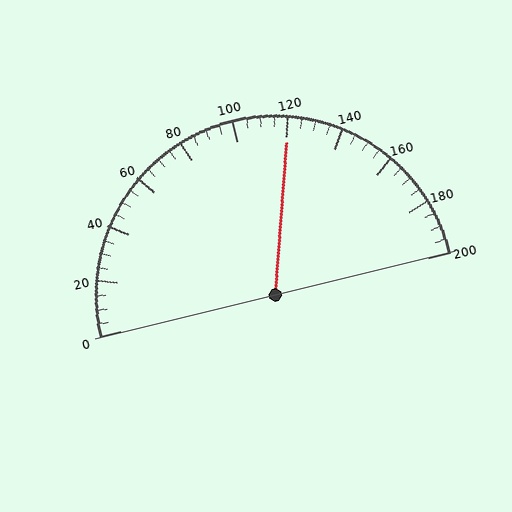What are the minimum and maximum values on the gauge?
The gauge ranges from 0 to 200.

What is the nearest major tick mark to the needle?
The nearest major tick mark is 120.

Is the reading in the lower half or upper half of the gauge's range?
The reading is in the upper half of the range (0 to 200).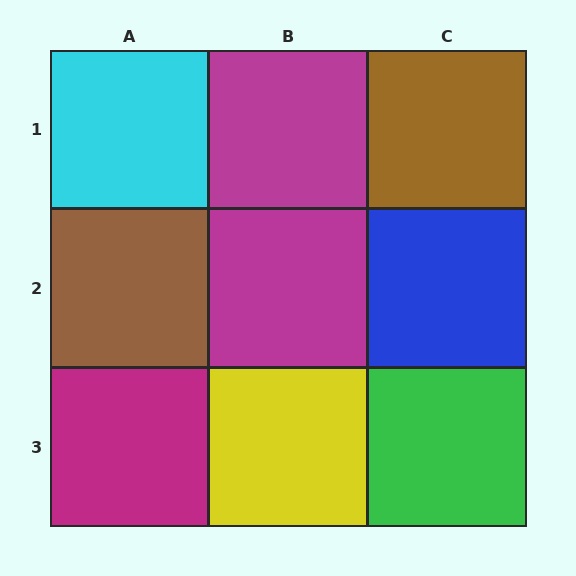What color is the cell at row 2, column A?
Brown.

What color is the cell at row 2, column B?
Magenta.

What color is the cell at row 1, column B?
Magenta.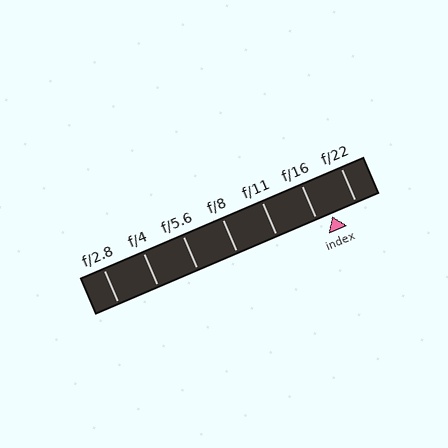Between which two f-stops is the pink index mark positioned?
The index mark is between f/16 and f/22.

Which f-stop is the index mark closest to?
The index mark is closest to f/16.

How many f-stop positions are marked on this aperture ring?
There are 7 f-stop positions marked.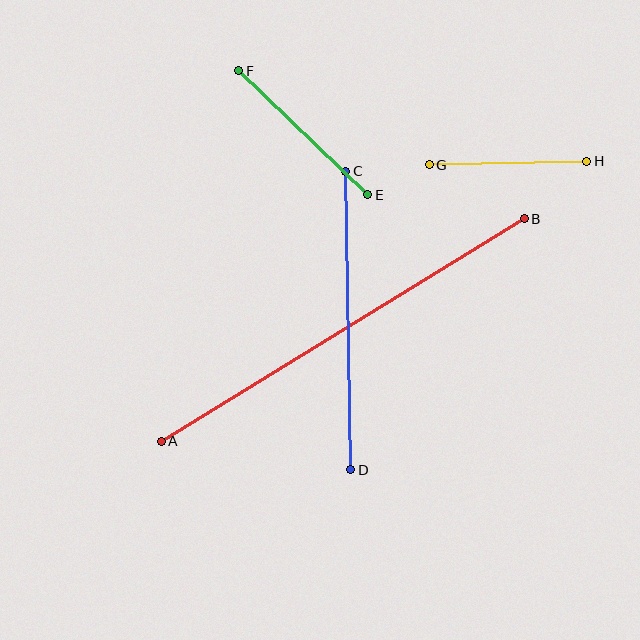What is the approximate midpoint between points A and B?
The midpoint is at approximately (343, 330) pixels.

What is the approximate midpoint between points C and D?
The midpoint is at approximately (348, 321) pixels.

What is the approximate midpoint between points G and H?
The midpoint is at approximately (508, 163) pixels.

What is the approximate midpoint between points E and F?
The midpoint is at approximately (303, 133) pixels.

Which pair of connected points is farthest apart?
Points A and B are farthest apart.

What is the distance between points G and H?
The distance is approximately 157 pixels.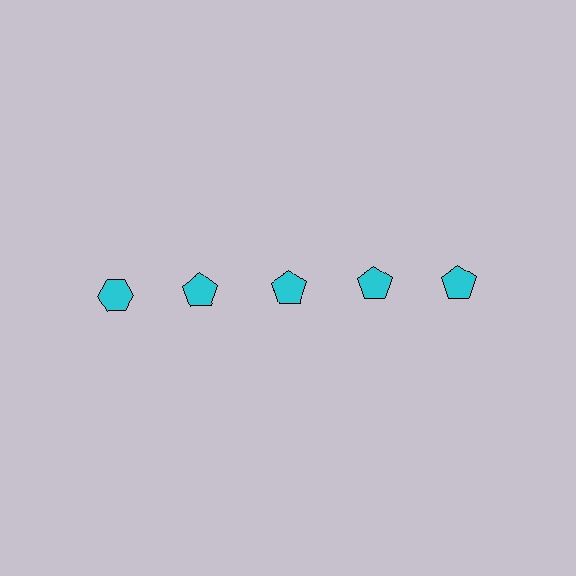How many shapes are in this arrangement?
There are 5 shapes arranged in a grid pattern.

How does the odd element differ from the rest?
It has a different shape: hexagon instead of pentagon.